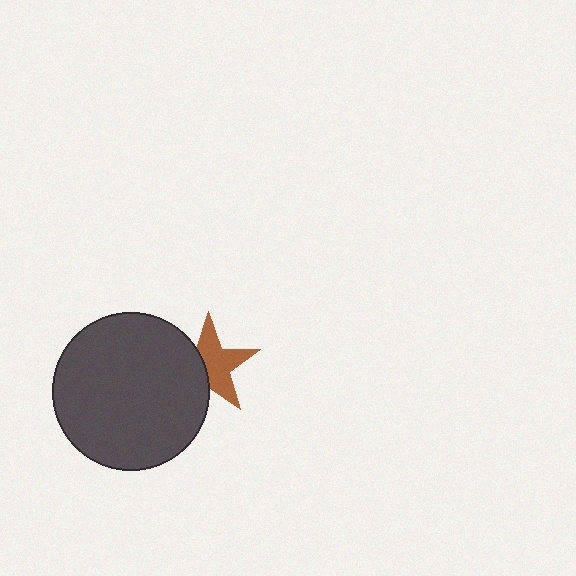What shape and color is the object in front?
The object in front is a dark gray circle.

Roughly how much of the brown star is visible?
About half of it is visible (roughly 61%).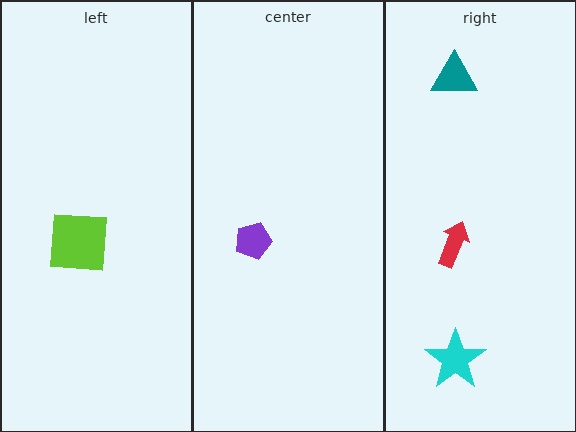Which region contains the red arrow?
The right region.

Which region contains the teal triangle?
The right region.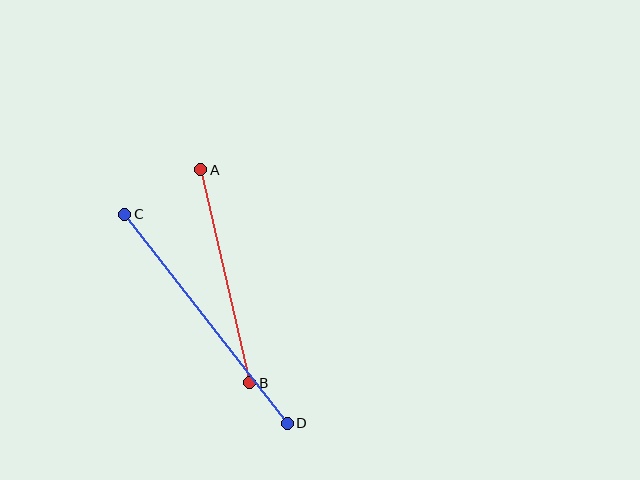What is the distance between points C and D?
The distance is approximately 265 pixels.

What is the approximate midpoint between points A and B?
The midpoint is at approximately (225, 276) pixels.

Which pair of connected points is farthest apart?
Points C and D are farthest apart.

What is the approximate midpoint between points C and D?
The midpoint is at approximately (206, 318) pixels.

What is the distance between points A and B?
The distance is approximately 219 pixels.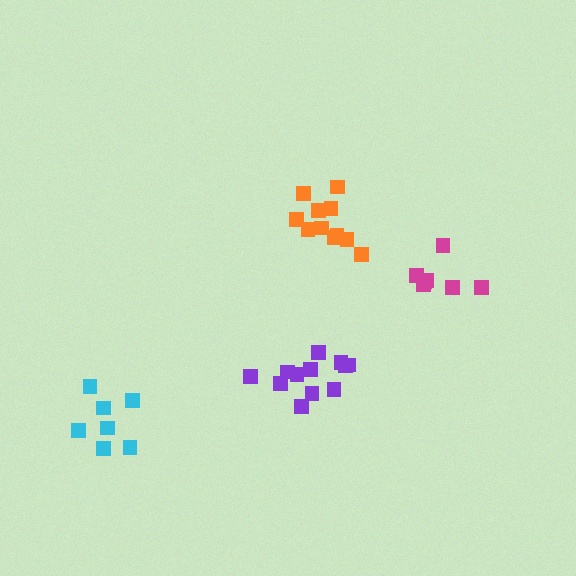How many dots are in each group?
Group 1: 11 dots, Group 2: 12 dots, Group 3: 7 dots, Group 4: 7 dots (37 total).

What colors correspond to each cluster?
The clusters are colored: orange, purple, magenta, cyan.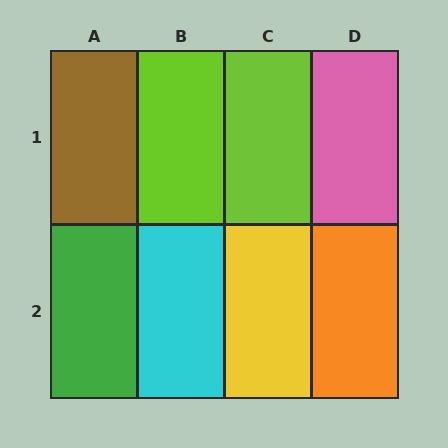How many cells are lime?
2 cells are lime.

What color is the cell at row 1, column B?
Lime.